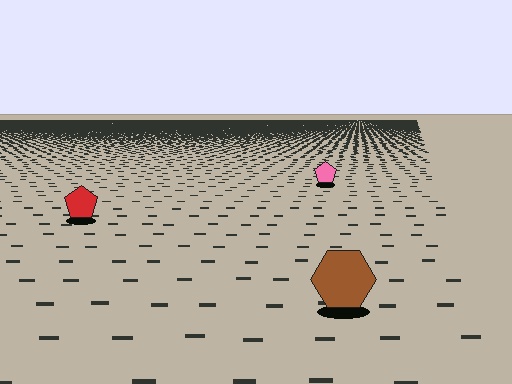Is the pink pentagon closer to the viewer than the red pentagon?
No. The red pentagon is closer — you can tell from the texture gradient: the ground texture is coarser near it.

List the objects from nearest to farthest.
From nearest to farthest: the brown hexagon, the red pentagon, the pink pentagon.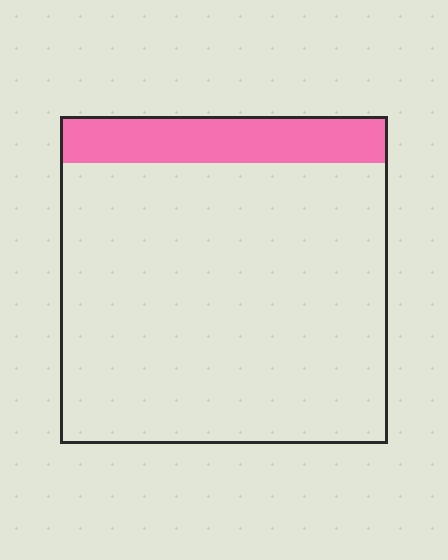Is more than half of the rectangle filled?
No.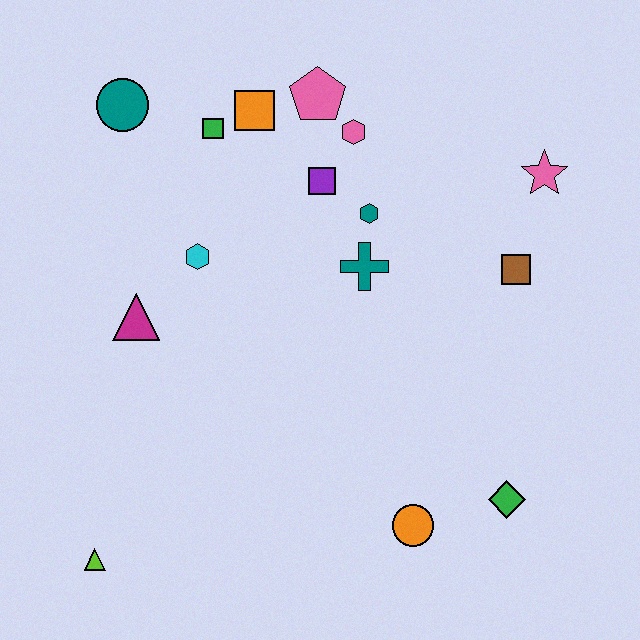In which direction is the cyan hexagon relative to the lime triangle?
The cyan hexagon is above the lime triangle.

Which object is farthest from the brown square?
The lime triangle is farthest from the brown square.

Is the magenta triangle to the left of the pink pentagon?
Yes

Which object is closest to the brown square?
The pink star is closest to the brown square.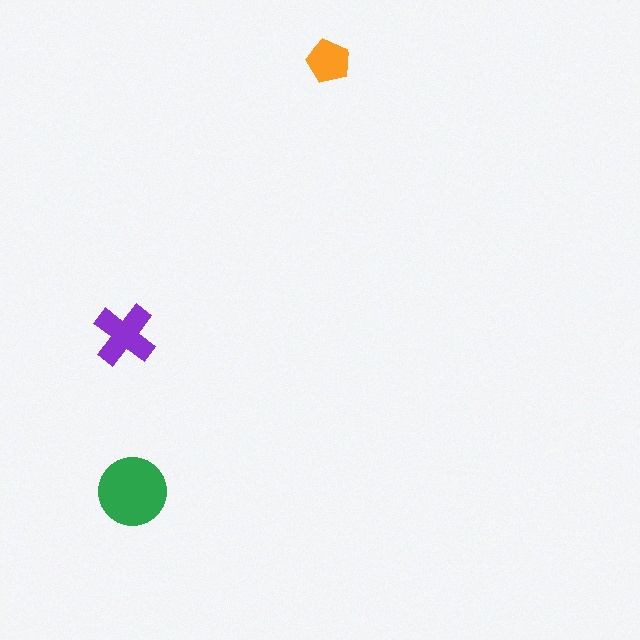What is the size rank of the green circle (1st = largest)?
1st.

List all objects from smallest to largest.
The orange pentagon, the purple cross, the green circle.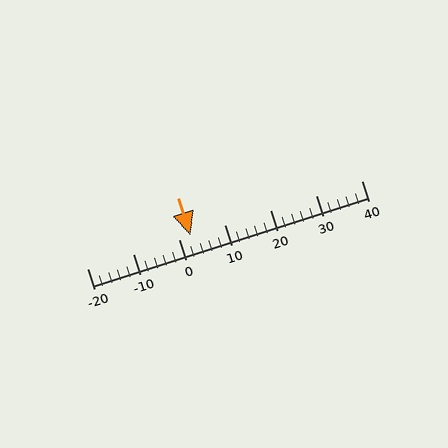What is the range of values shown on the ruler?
The ruler shows values from -20 to 40.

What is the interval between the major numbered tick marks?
The major tick marks are spaced 10 units apart.